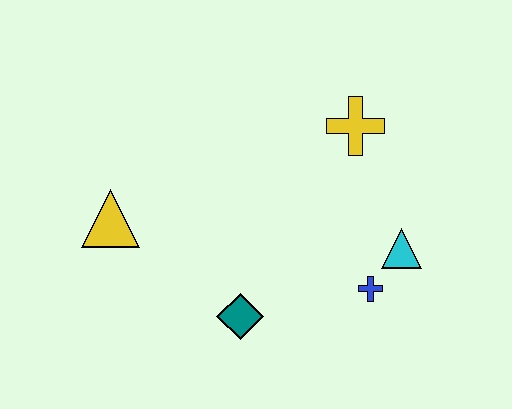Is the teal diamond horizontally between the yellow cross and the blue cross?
No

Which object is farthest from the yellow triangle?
The cyan triangle is farthest from the yellow triangle.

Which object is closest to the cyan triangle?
The blue cross is closest to the cyan triangle.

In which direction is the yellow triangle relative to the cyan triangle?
The yellow triangle is to the left of the cyan triangle.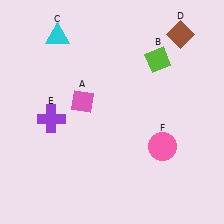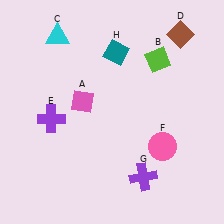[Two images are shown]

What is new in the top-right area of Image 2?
A teal diamond (H) was added in the top-right area of Image 2.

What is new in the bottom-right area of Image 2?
A purple cross (G) was added in the bottom-right area of Image 2.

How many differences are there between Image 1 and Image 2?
There are 2 differences between the two images.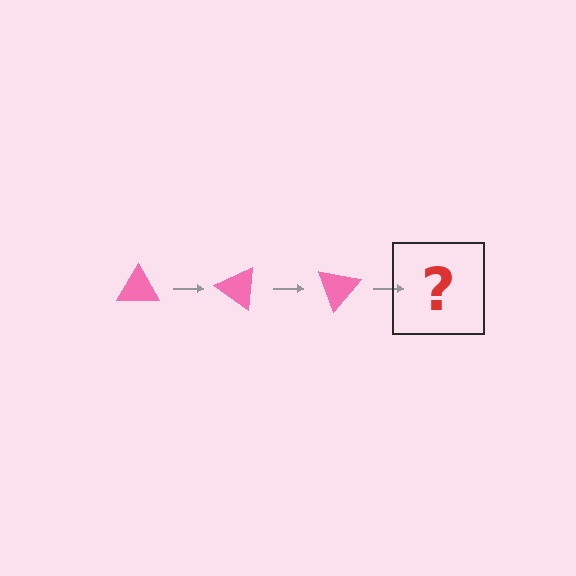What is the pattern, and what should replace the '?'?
The pattern is that the triangle rotates 35 degrees each step. The '?' should be a pink triangle rotated 105 degrees.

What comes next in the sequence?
The next element should be a pink triangle rotated 105 degrees.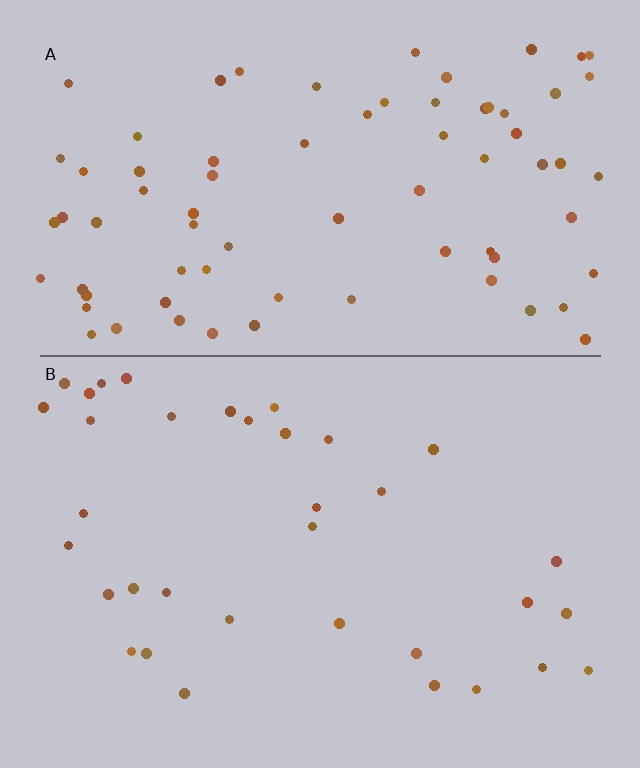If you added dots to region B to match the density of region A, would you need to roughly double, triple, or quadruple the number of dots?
Approximately double.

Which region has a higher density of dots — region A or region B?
A (the top).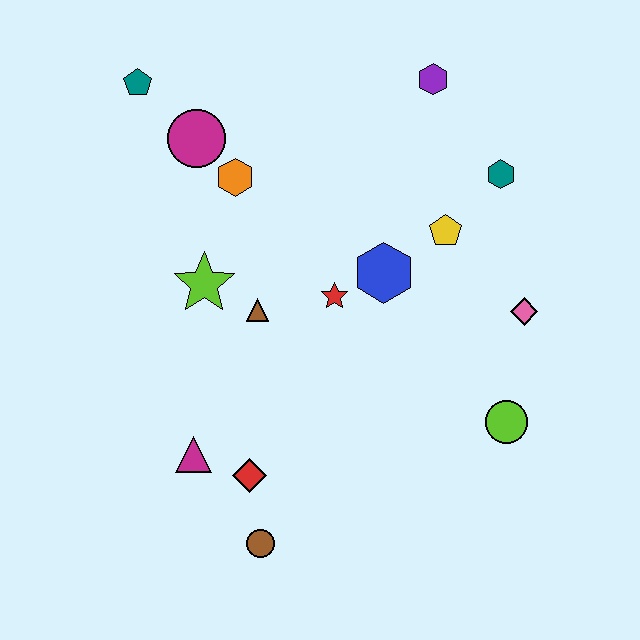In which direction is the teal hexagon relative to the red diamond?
The teal hexagon is above the red diamond.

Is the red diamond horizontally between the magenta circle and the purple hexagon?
Yes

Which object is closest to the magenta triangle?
The red diamond is closest to the magenta triangle.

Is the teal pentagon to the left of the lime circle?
Yes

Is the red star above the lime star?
No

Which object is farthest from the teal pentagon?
The lime circle is farthest from the teal pentagon.